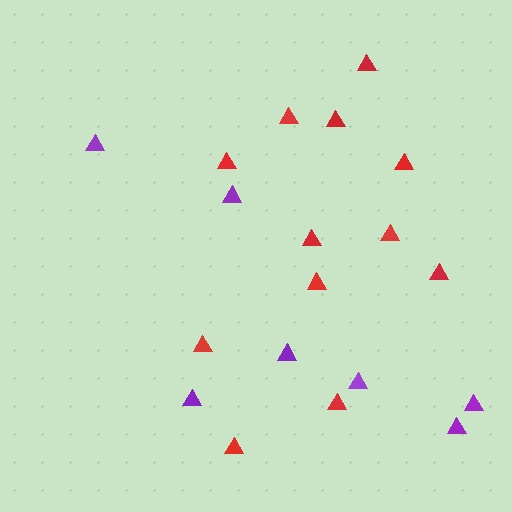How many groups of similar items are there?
There are 2 groups: one group of red triangles (12) and one group of purple triangles (7).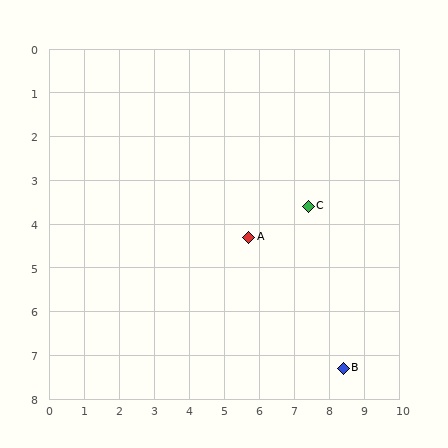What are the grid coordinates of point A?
Point A is at approximately (5.7, 4.3).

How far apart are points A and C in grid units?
Points A and C are about 1.8 grid units apart.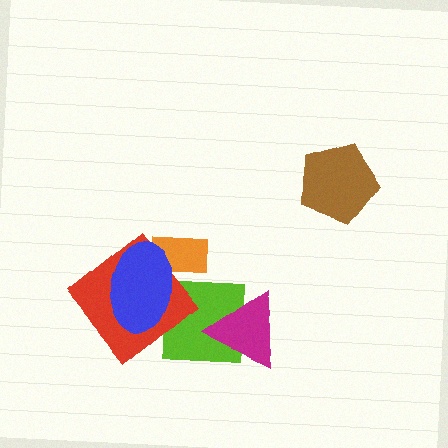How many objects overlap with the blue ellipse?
3 objects overlap with the blue ellipse.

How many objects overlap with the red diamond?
3 objects overlap with the red diamond.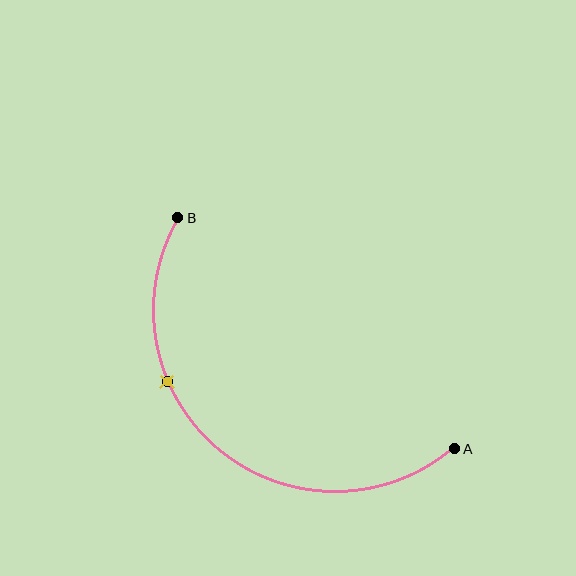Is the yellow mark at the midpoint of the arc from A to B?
No. The yellow mark lies on the arc but is closer to endpoint B. The arc midpoint would be at the point on the curve equidistant along the arc from both A and B.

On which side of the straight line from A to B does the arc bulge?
The arc bulges below and to the left of the straight line connecting A and B.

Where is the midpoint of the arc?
The arc midpoint is the point on the curve farthest from the straight line joining A and B. It sits below and to the left of that line.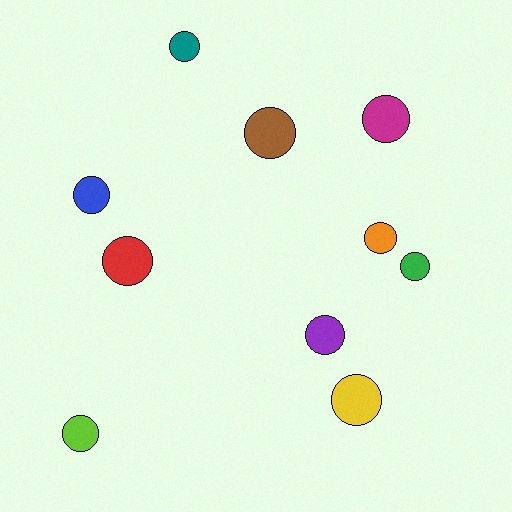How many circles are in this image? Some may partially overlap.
There are 10 circles.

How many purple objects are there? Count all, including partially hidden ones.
There is 1 purple object.